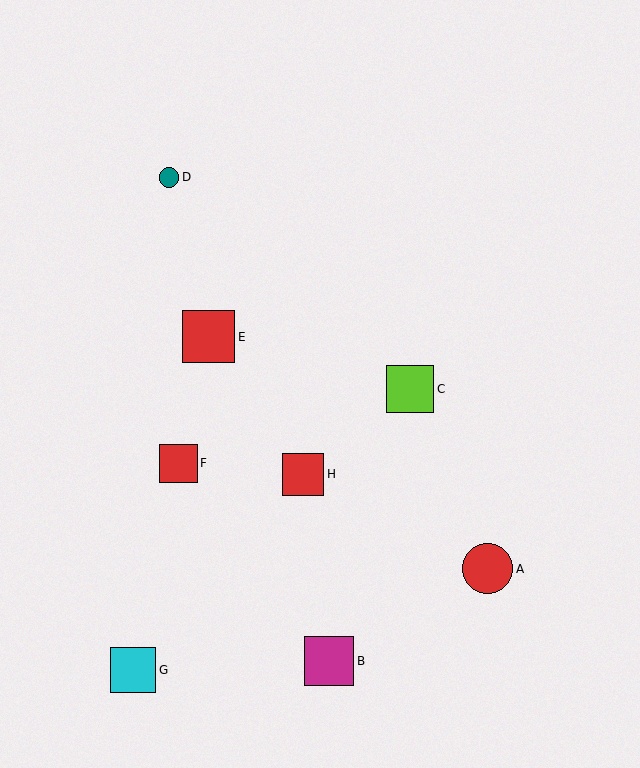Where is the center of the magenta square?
The center of the magenta square is at (329, 661).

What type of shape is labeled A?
Shape A is a red circle.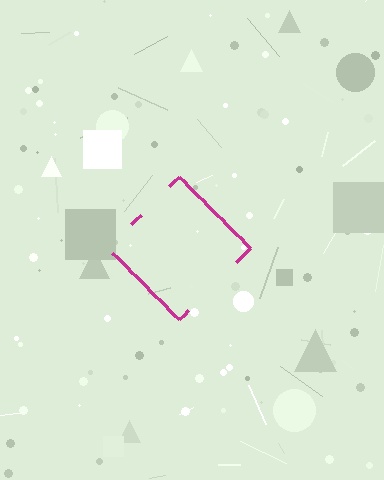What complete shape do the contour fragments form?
The contour fragments form a diamond.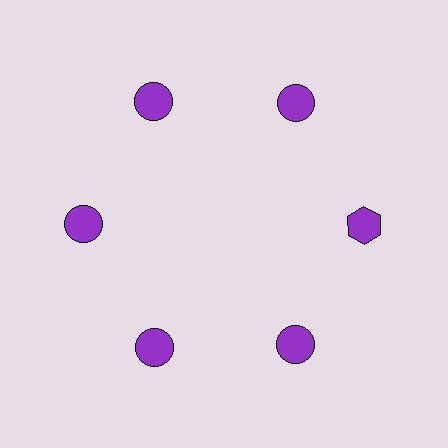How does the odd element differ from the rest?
It has a different shape: hexagon instead of circle.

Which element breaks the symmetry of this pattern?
The purple hexagon at roughly the 3 o'clock position breaks the symmetry. All other shapes are purple circles.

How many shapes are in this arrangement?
There are 6 shapes arranged in a ring pattern.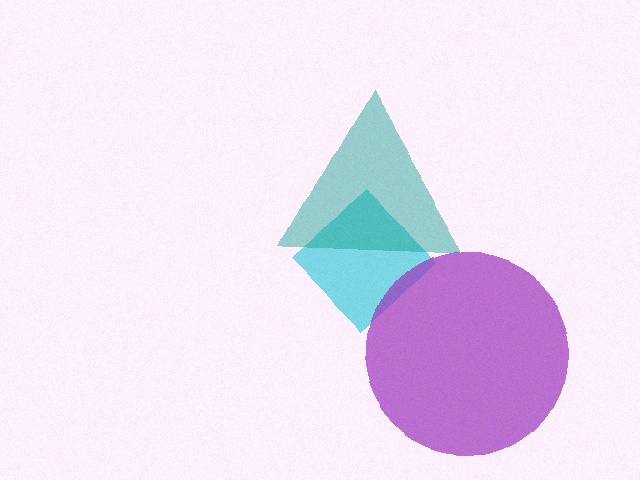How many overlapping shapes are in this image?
There are 3 overlapping shapes in the image.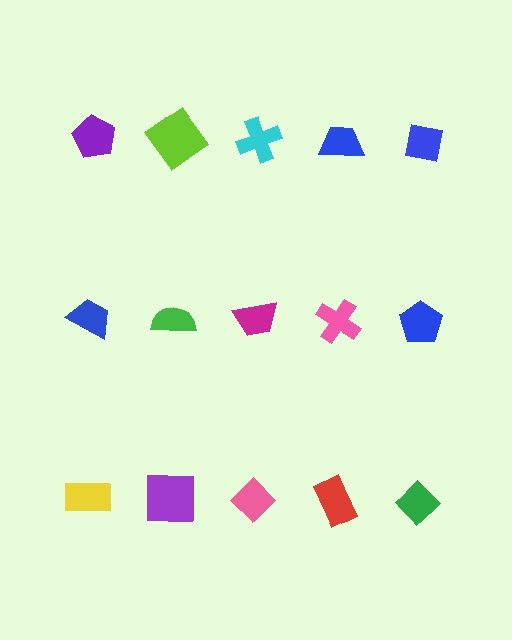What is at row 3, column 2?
A purple square.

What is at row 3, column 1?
A yellow rectangle.